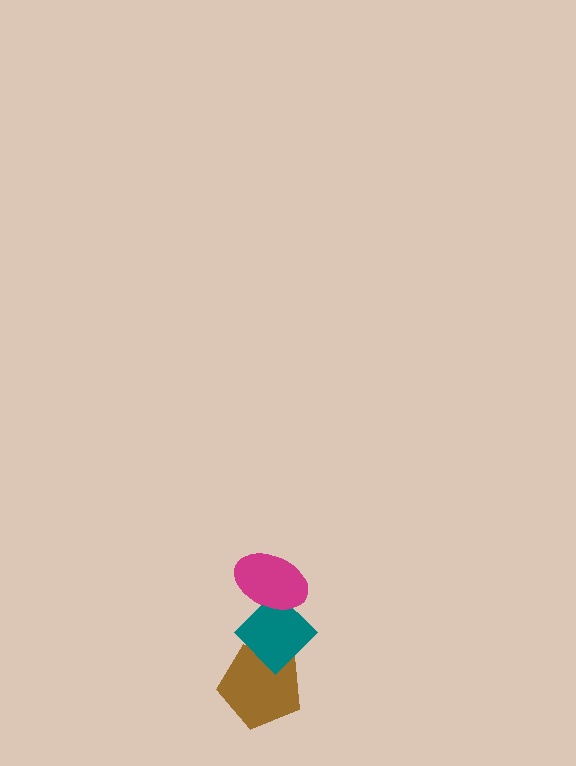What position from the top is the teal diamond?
The teal diamond is 2nd from the top.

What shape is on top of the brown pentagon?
The teal diamond is on top of the brown pentagon.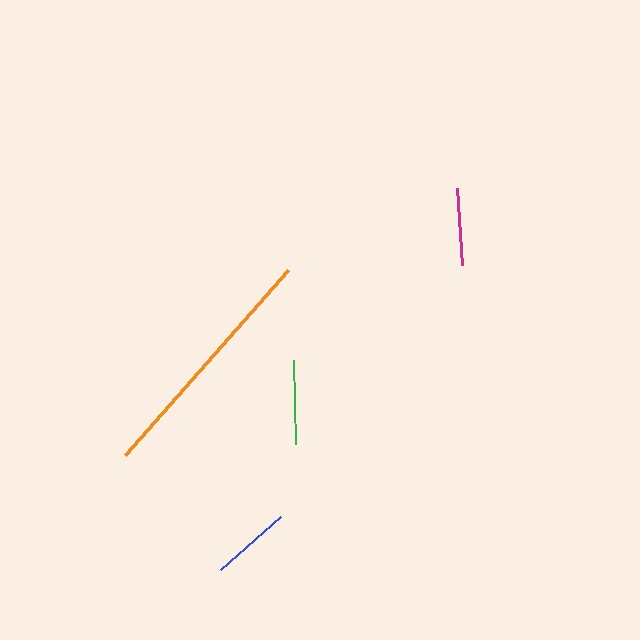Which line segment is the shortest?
The magenta line is the shortest at approximately 77 pixels.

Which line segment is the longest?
The orange line is the longest at approximately 247 pixels.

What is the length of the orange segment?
The orange segment is approximately 247 pixels long.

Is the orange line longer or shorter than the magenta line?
The orange line is longer than the magenta line.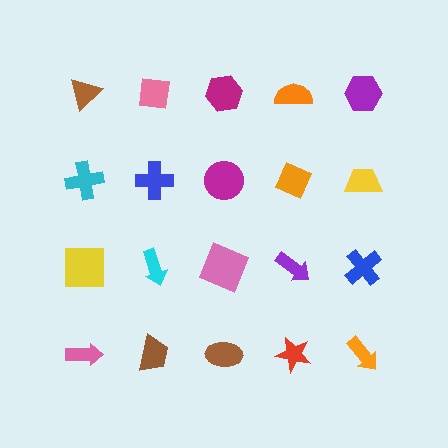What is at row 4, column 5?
An orange arrow.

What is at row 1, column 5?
A purple hexagon.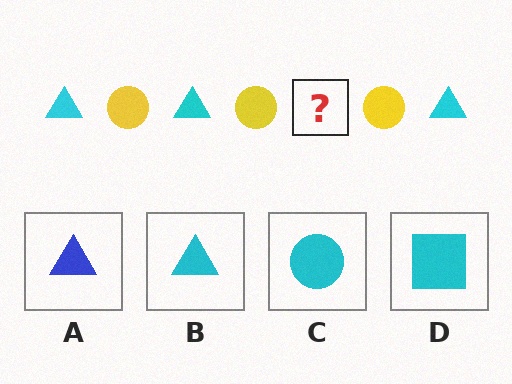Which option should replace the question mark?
Option B.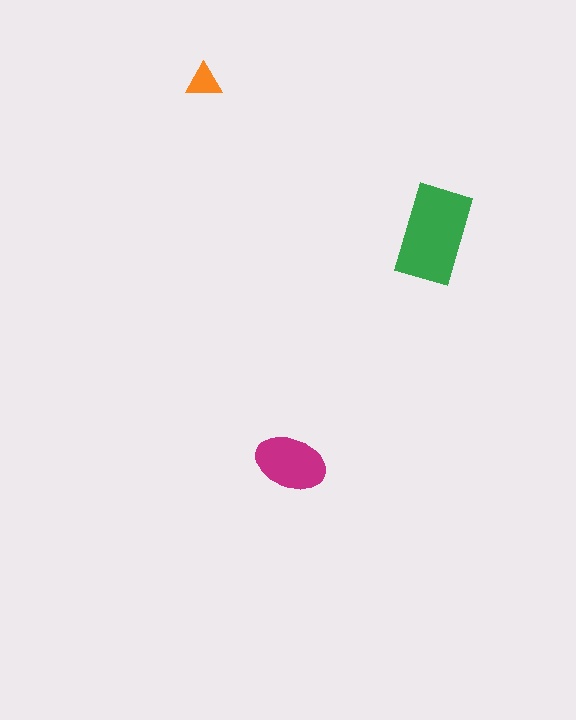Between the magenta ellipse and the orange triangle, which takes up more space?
The magenta ellipse.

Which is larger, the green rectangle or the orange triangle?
The green rectangle.